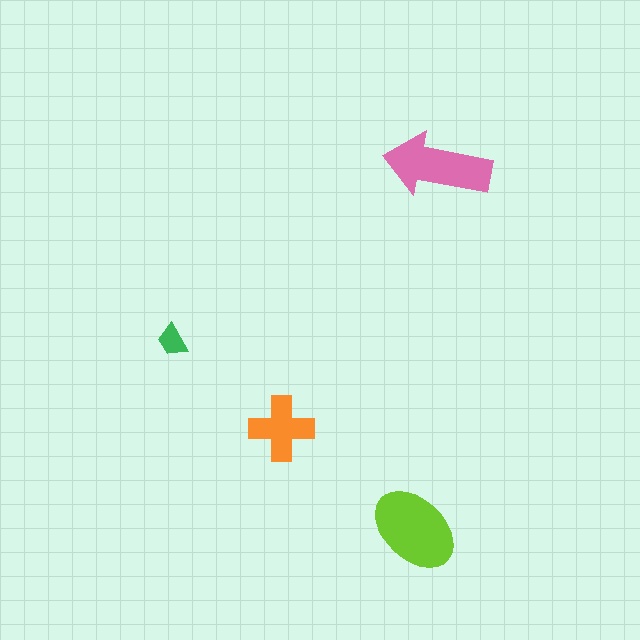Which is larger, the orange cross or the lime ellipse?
The lime ellipse.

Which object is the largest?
The lime ellipse.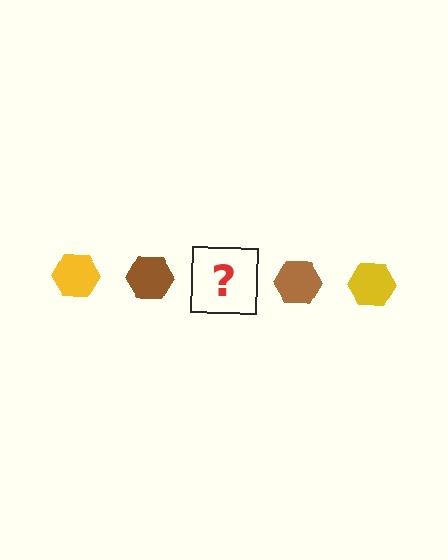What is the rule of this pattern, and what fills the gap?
The rule is that the pattern cycles through yellow, brown hexagons. The gap should be filled with a yellow hexagon.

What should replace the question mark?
The question mark should be replaced with a yellow hexagon.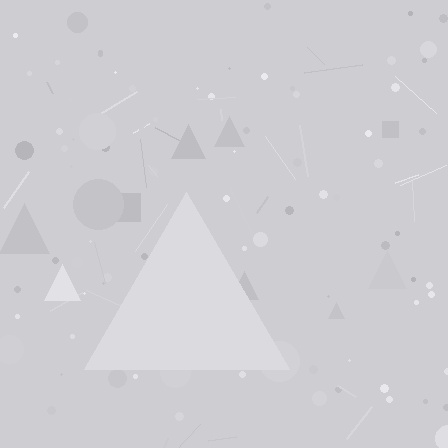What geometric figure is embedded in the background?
A triangle is embedded in the background.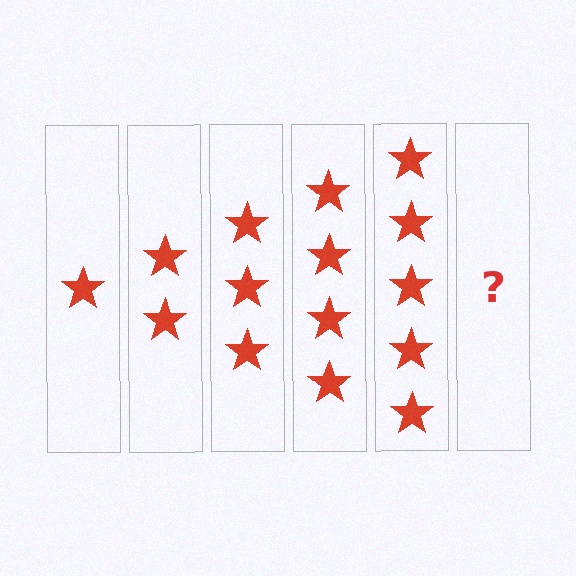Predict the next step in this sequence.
The next step is 6 stars.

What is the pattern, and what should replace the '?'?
The pattern is that each step adds one more star. The '?' should be 6 stars.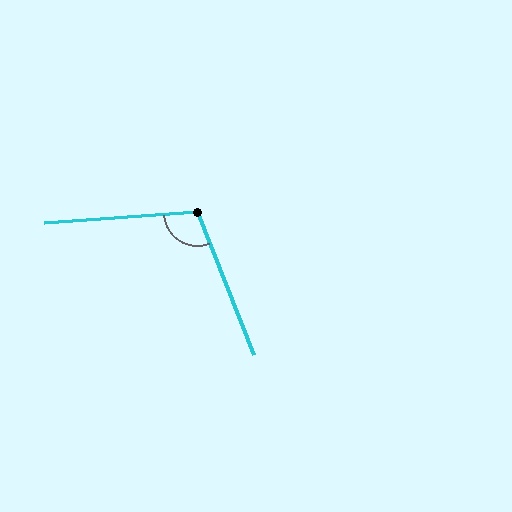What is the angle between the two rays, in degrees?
Approximately 108 degrees.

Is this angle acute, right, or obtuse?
It is obtuse.